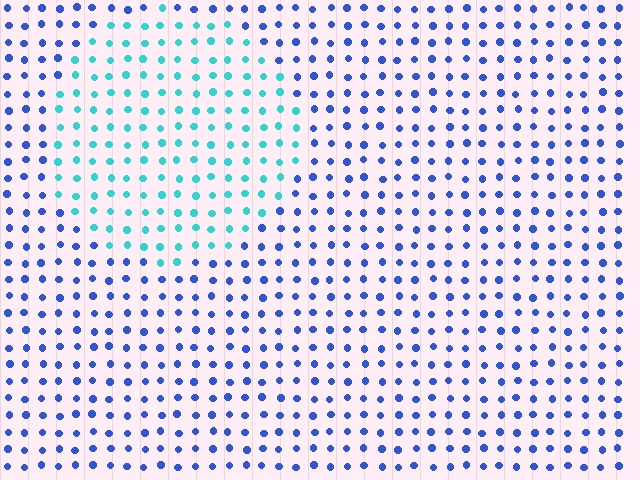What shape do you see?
I see a circle.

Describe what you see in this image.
The image is filled with small blue elements in a uniform arrangement. A circle-shaped region is visible where the elements are tinted to a slightly different hue, forming a subtle color boundary.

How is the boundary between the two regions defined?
The boundary is defined purely by a slight shift in hue (about 49 degrees). Spacing, size, and orientation are identical on both sides.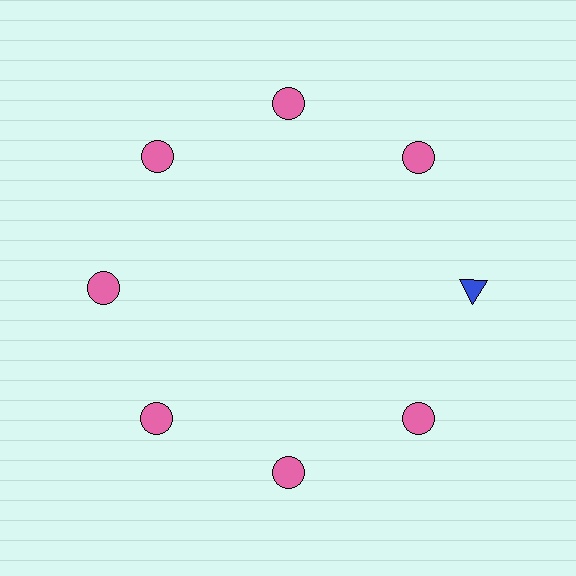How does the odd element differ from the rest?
It differs in both color (blue instead of pink) and shape (triangle instead of circle).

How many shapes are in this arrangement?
There are 8 shapes arranged in a ring pattern.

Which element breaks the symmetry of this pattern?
The blue triangle at roughly the 3 o'clock position breaks the symmetry. All other shapes are pink circles.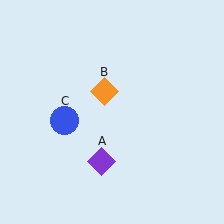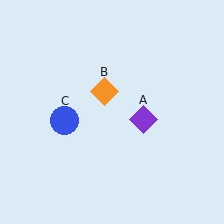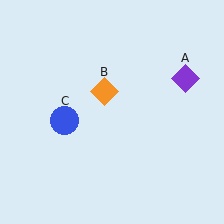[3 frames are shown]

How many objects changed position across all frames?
1 object changed position: purple diamond (object A).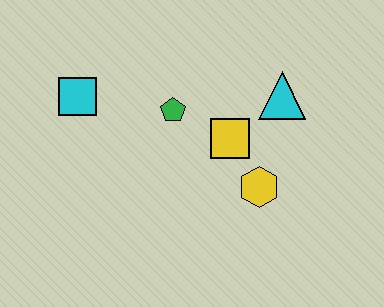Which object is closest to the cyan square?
The green pentagon is closest to the cyan square.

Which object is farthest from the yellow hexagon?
The cyan square is farthest from the yellow hexagon.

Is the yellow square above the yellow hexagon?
Yes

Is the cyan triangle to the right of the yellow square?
Yes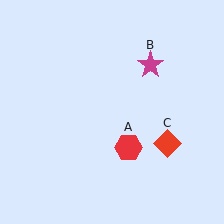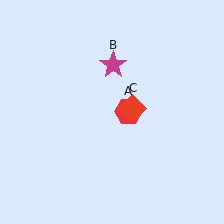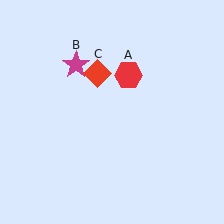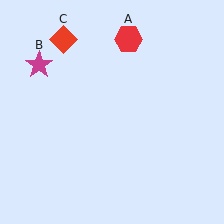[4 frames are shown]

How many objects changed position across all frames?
3 objects changed position: red hexagon (object A), magenta star (object B), red diamond (object C).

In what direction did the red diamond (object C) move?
The red diamond (object C) moved up and to the left.